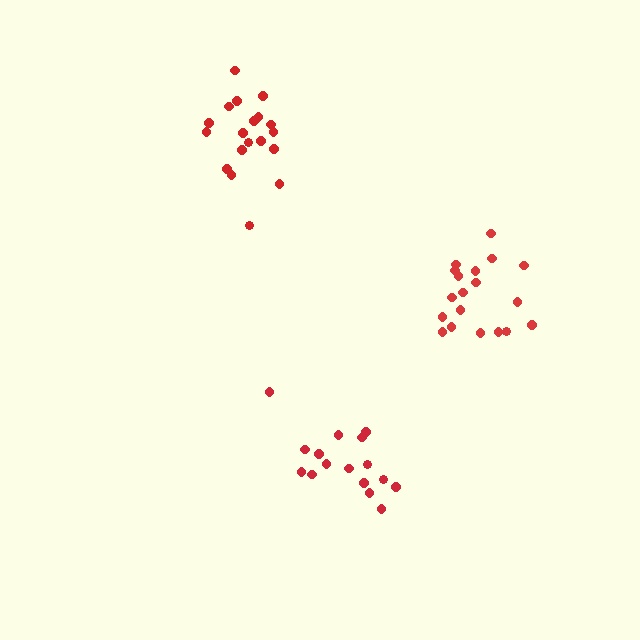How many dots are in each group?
Group 1: 19 dots, Group 2: 19 dots, Group 3: 16 dots (54 total).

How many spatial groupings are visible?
There are 3 spatial groupings.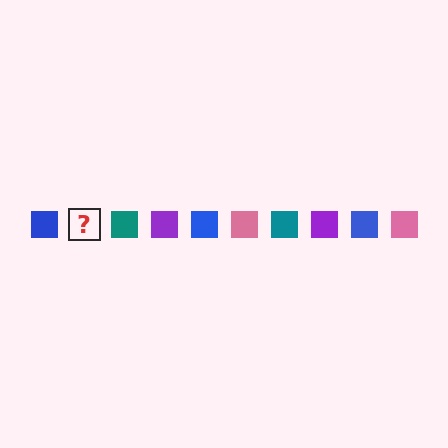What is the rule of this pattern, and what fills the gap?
The rule is that the pattern cycles through blue, pink, teal, purple squares. The gap should be filled with a pink square.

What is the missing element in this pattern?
The missing element is a pink square.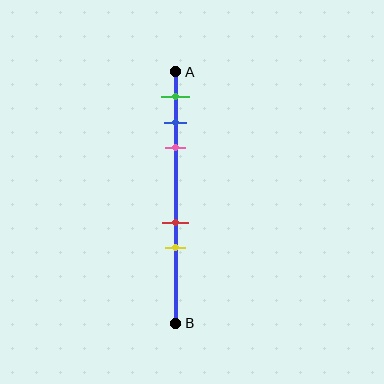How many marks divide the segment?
There are 5 marks dividing the segment.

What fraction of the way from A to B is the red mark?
The red mark is approximately 60% (0.6) of the way from A to B.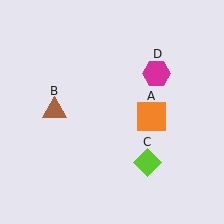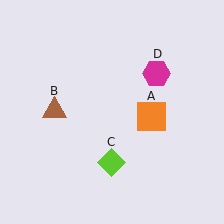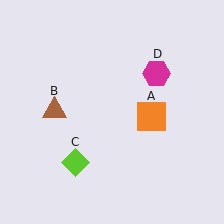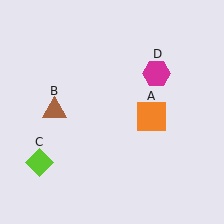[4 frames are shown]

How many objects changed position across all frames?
1 object changed position: lime diamond (object C).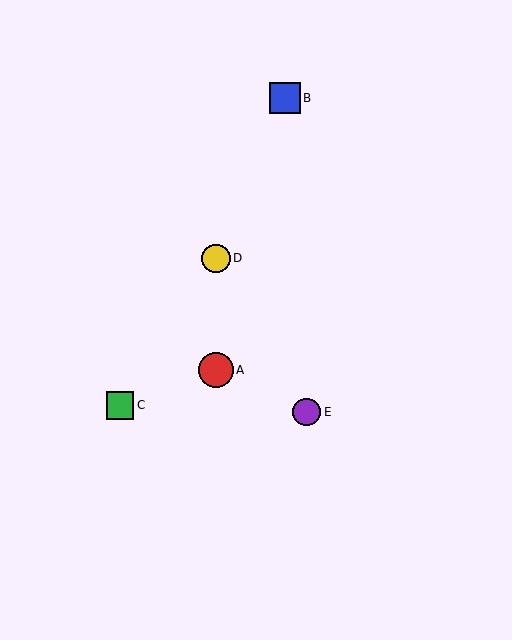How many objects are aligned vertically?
2 objects (A, D) are aligned vertically.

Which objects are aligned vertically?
Objects A, D are aligned vertically.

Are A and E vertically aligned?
No, A is at x≈216 and E is at x≈307.